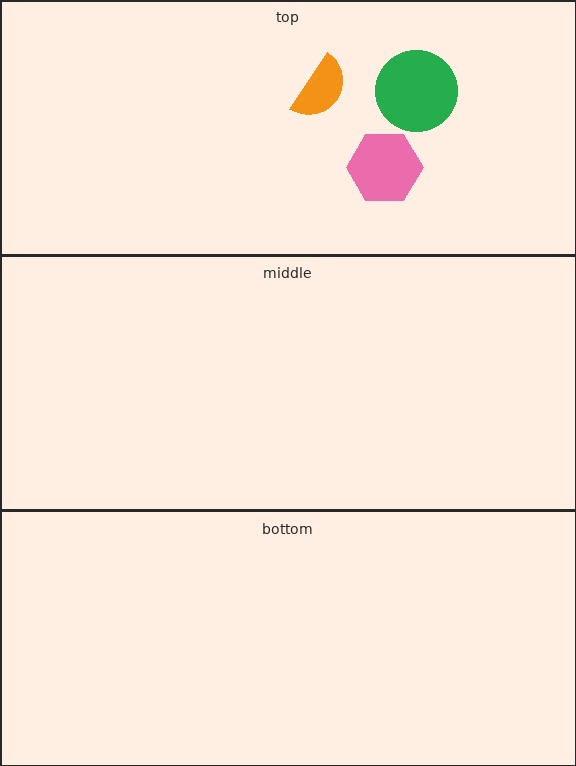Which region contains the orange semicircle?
The top region.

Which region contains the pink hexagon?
The top region.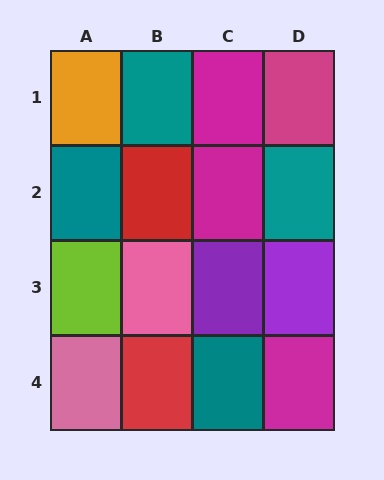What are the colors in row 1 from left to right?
Orange, teal, magenta, magenta.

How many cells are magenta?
4 cells are magenta.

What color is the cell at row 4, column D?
Magenta.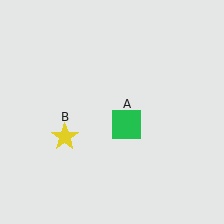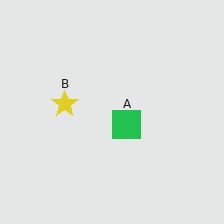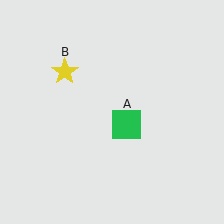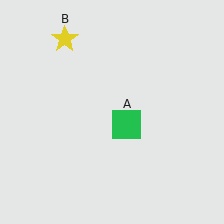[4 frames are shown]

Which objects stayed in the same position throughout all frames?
Green square (object A) remained stationary.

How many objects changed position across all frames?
1 object changed position: yellow star (object B).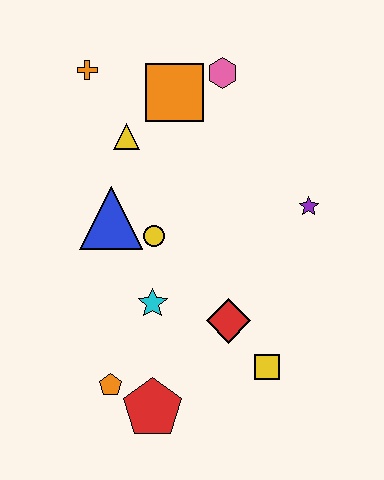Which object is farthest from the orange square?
The red pentagon is farthest from the orange square.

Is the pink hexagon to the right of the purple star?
No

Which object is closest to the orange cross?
The yellow triangle is closest to the orange cross.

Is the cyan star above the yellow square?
Yes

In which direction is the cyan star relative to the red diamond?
The cyan star is to the left of the red diamond.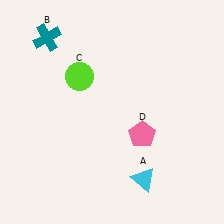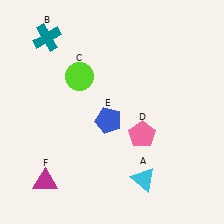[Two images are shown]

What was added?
A blue pentagon (E), a magenta triangle (F) were added in Image 2.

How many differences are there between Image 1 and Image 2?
There are 2 differences between the two images.